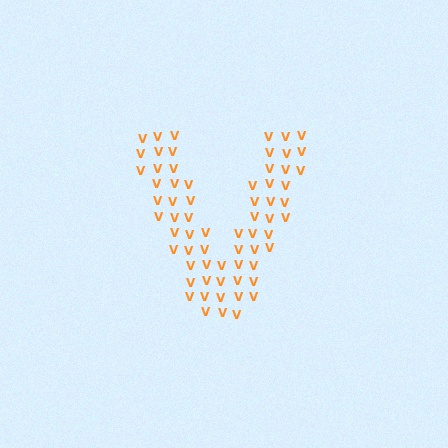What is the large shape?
The large shape is the letter V.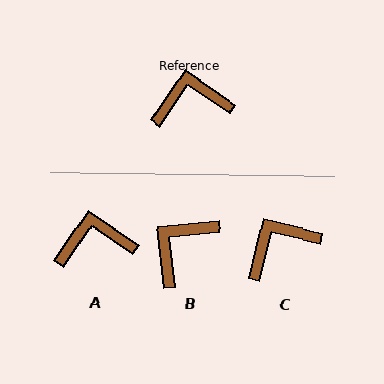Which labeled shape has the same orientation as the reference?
A.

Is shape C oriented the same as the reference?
No, it is off by about 21 degrees.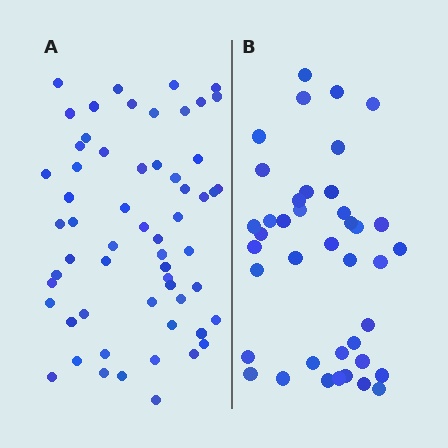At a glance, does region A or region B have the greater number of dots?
Region A (the left region) has more dots.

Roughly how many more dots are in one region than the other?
Region A has approximately 20 more dots than region B.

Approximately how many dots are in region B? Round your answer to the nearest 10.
About 40 dots.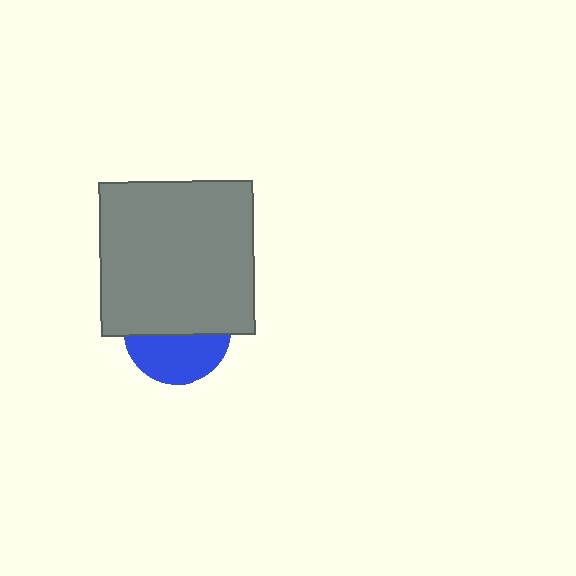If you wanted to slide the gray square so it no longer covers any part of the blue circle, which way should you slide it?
Slide it up — that is the most direct way to separate the two shapes.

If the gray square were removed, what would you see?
You would see the complete blue circle.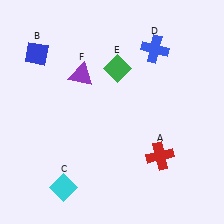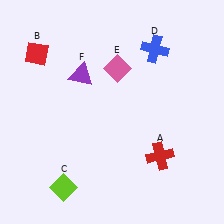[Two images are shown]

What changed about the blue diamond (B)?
In Image 1, B is blue. In Image 2, it changed to red.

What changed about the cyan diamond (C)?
In Image 1, C is cyan. In Image 2, it changed to lime.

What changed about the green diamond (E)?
In Image 1, E is green. In Image 2, it changed to pink.